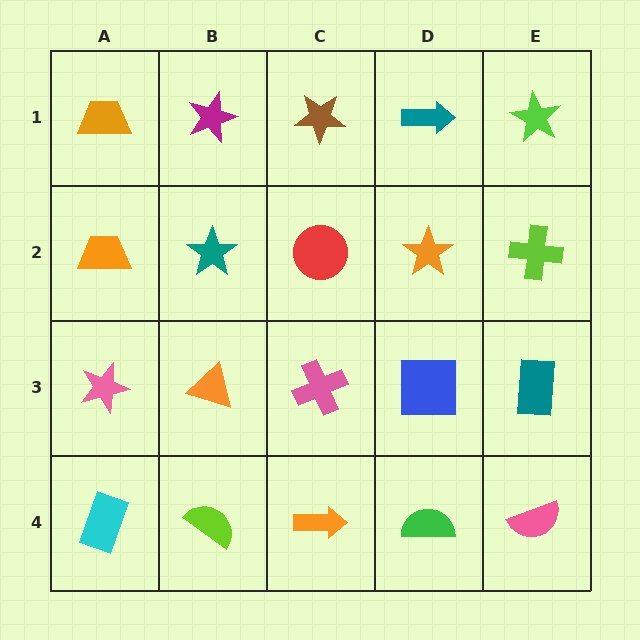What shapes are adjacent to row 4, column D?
A blue square (row 3, column D), an orange arrow (row 4, column C), a pink semicircle (row 4, column E).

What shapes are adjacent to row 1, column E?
A lime cross (row 2, column E), a teal arrow (row 1, column D).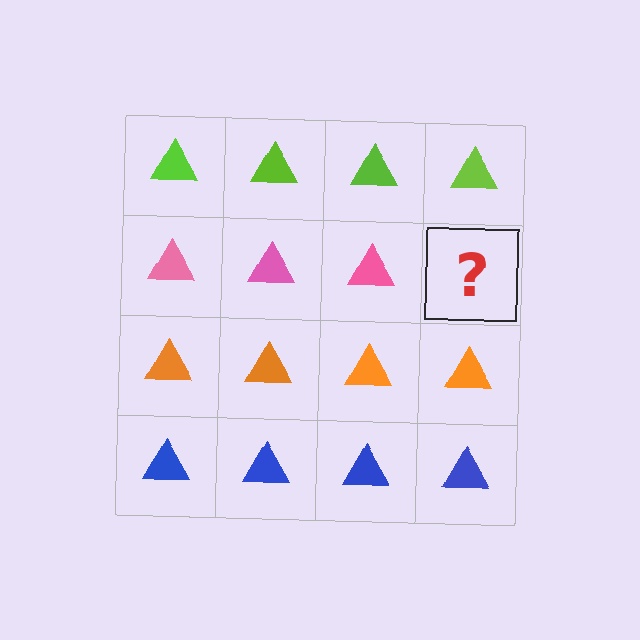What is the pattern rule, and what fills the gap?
The rule is that each row has a consistent color. The gap should be filled with a pink triangle.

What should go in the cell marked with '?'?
The missing cell should contain a pink triangle.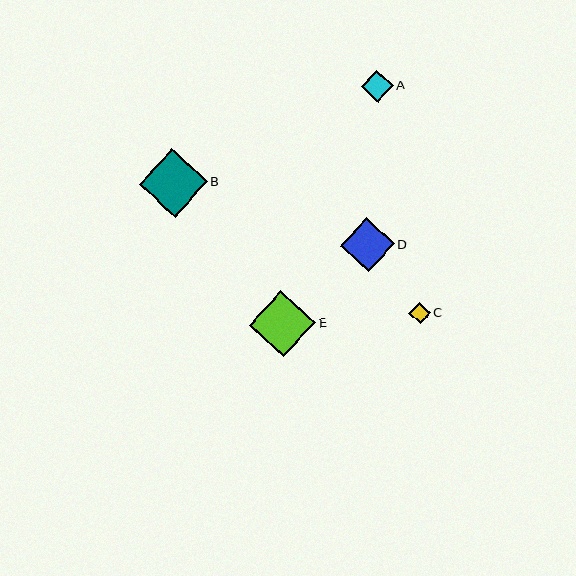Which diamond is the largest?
Diamond B is the largest with a size of approximately 68 pixels.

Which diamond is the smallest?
Diamond C is the smallest with a size of approximately 22 pixels.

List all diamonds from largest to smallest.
From largest to smallest: B, E, D, A, C.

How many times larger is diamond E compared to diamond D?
Diamond E is approximately 1.2 times the size of diamond D.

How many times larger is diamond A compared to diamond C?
Diamond A is approximately 1.5 times the size of diamond C.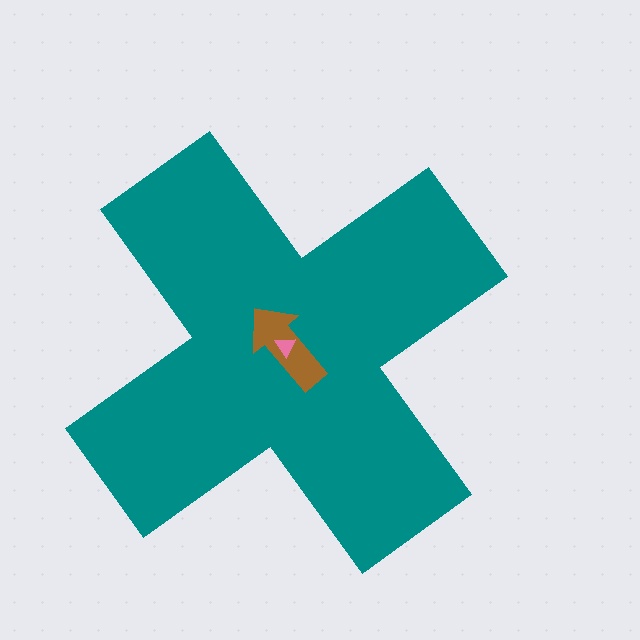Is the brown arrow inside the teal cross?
Yes.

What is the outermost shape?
The teal cross.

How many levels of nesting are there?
3.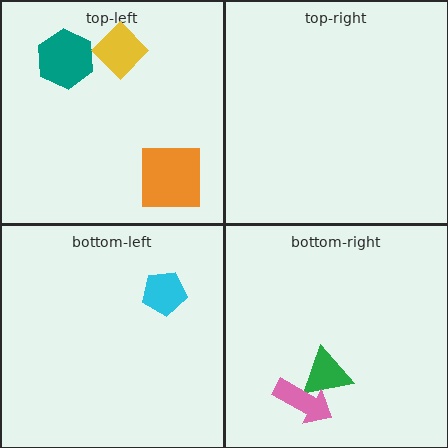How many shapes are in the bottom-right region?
2.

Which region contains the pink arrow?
The bottom-right region.